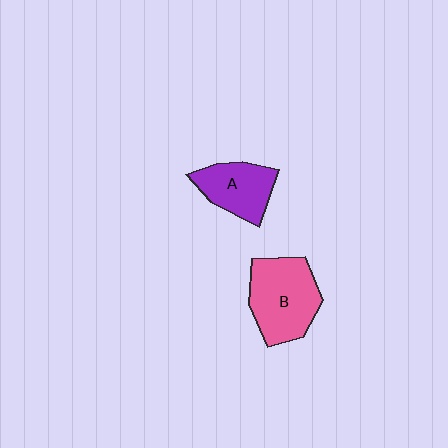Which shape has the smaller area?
Shape A (purple).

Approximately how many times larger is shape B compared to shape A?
Approximately 1.4 times.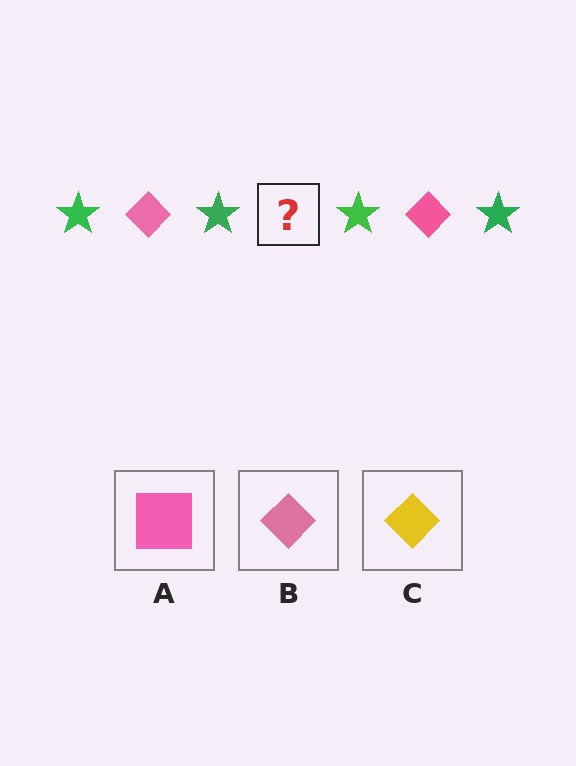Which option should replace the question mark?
Option B.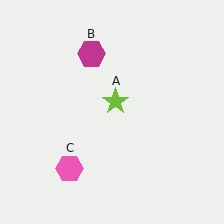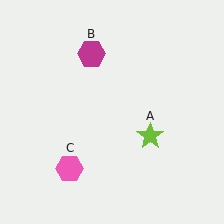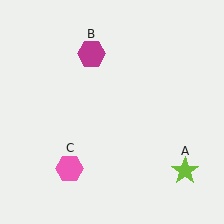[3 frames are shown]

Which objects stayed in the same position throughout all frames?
Magenta hexagon (object B) and pink hexagon (object C) remained stationary.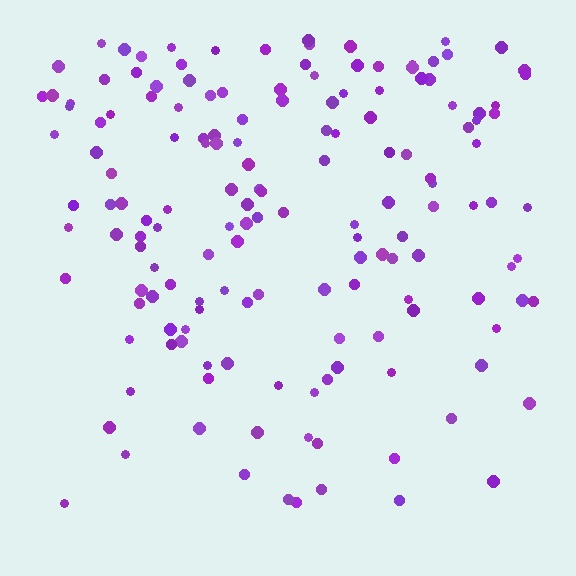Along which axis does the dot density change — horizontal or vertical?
Vertical.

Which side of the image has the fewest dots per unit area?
The bottom.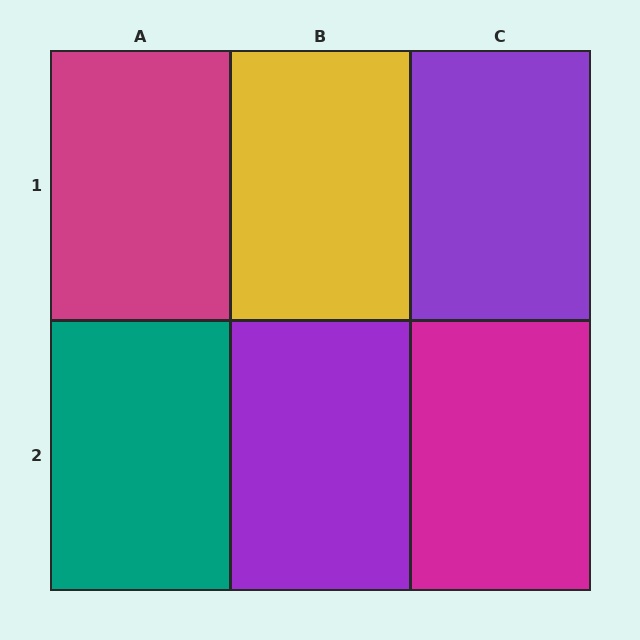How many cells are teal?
1 cell is teal.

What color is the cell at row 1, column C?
Purple.